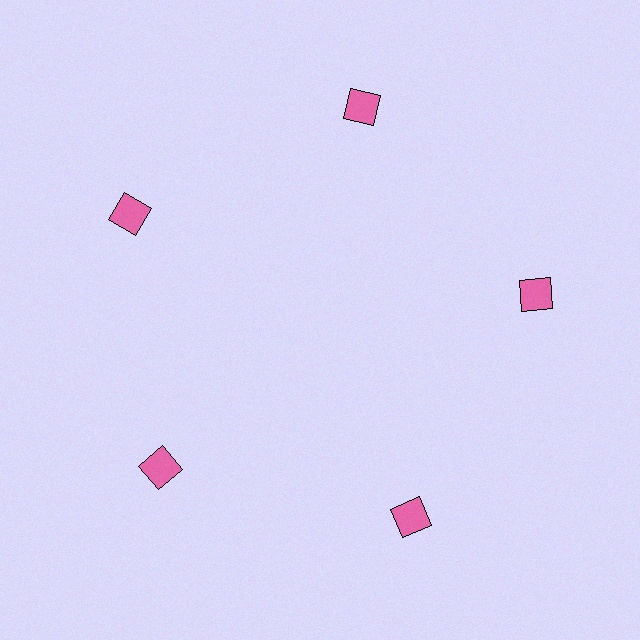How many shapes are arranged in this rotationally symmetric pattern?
There are 5 shapes, arranged in 5 groups of 1.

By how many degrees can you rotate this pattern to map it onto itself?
The pattern maps onto itself every 72 degrees of rotation.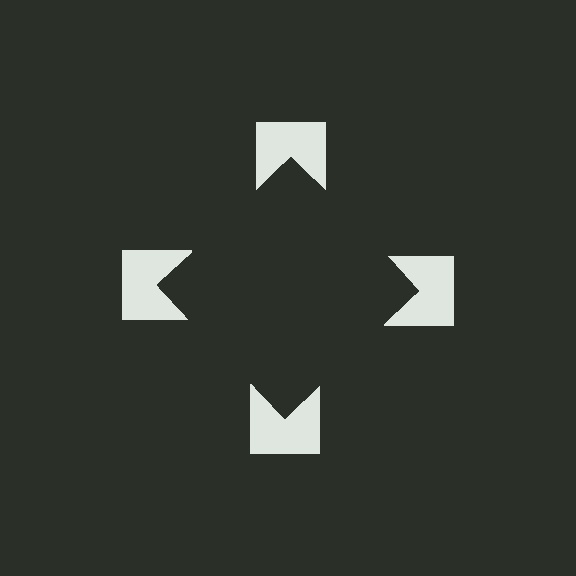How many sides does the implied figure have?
4 sides.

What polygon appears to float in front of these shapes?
An illusory square — its edges are inferred from the aligned wedge cuts in the notched squares, not physically drawn.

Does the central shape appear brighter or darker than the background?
It typically appears slightly darker than the background, even though no actual brightness change is drawn.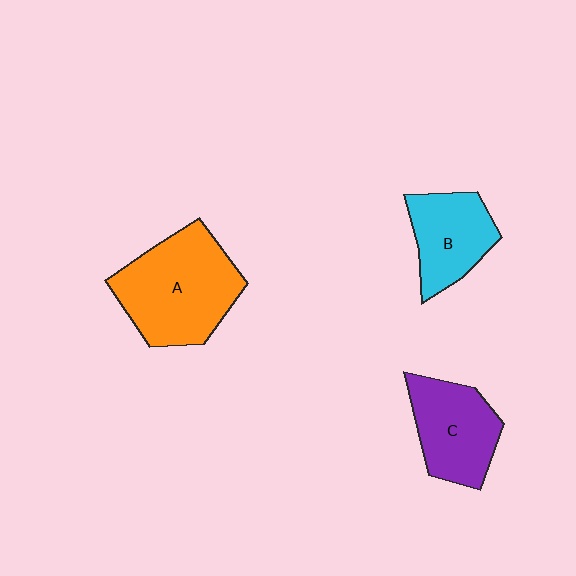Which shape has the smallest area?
Shape B (cyan).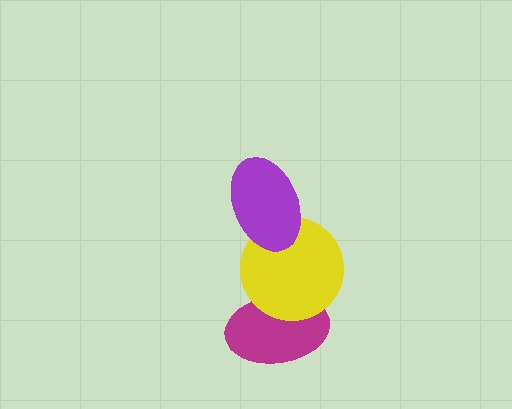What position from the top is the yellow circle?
The yellow circle is 2nd from the top.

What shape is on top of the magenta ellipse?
The yellow circle is on top of the magenta ellipse.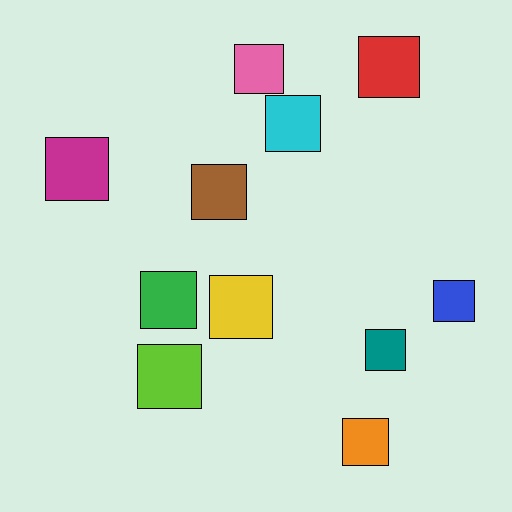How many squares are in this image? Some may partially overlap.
There are 11 squares.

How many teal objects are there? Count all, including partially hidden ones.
There is 1 teal object.